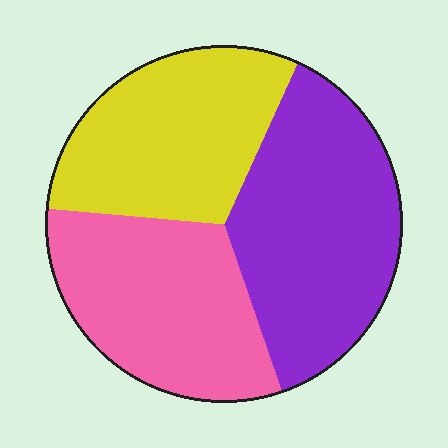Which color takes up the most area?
Purple, at roughly 40%.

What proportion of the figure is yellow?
Yellow covers around 30% of the figure.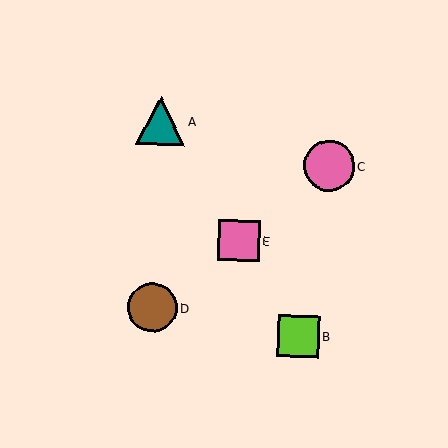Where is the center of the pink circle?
The center of the pink circle is at (329, 166).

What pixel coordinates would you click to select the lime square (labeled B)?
Click at (298, 336) to select the lime square B.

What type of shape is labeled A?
Shape A is a teal triangle.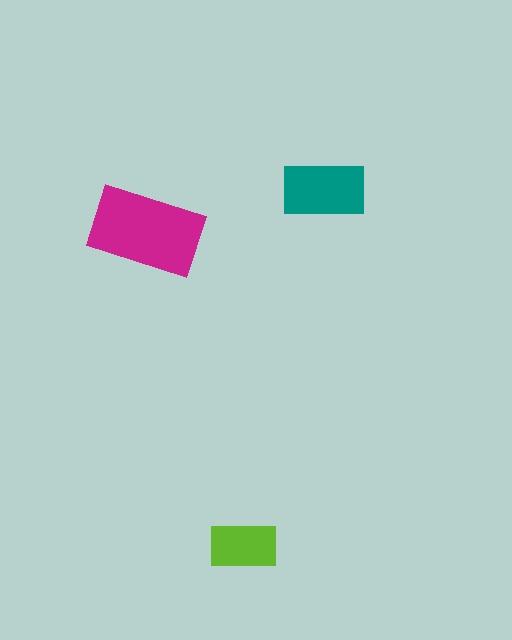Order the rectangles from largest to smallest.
the magenta one, the teal one, the lime one.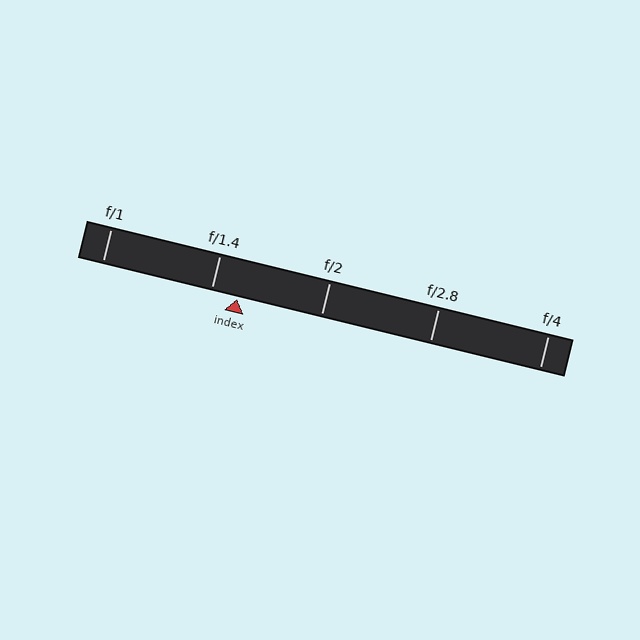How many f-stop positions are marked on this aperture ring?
There are 5 f-stop positions marked.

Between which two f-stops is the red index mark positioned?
The index mark is between f/1.4 and f/2.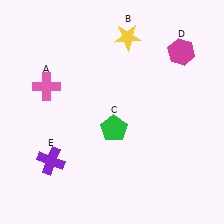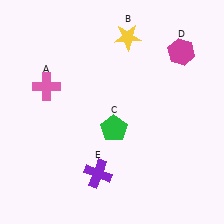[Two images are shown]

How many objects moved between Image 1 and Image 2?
1 object moved between the two images.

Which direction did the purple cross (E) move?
The purple cross (E) moved right.